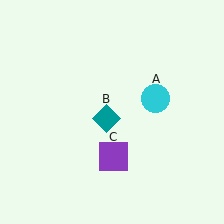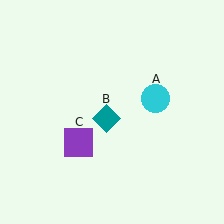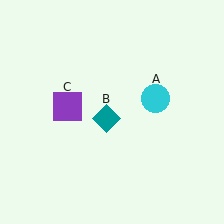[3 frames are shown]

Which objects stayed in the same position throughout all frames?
Cyan circle (object A) and teal diamond (object B) remained stationary.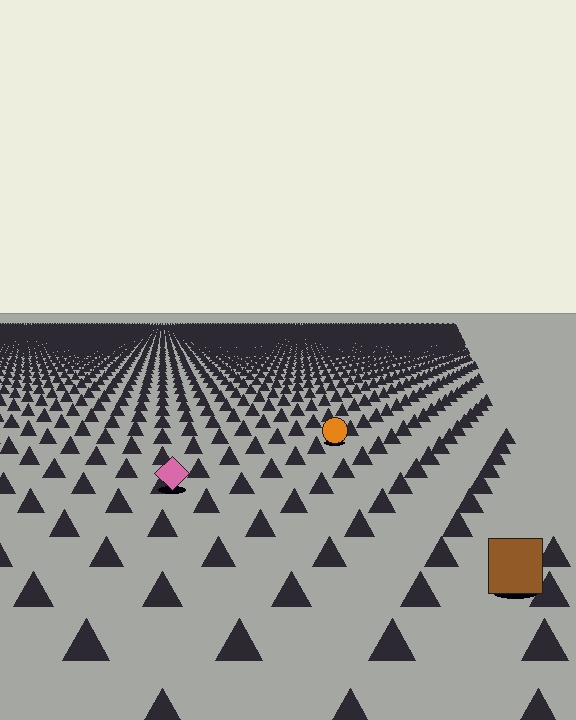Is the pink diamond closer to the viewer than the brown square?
No. The brown square is closer — you can tell from the texture gradient: the ground texture is coarser near it.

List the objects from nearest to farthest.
From nearest to farthest: the brown square, the pink diamond, the orange circle.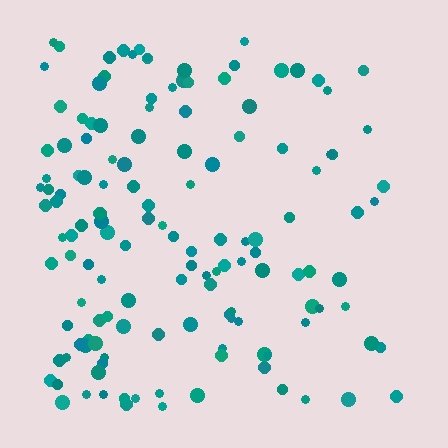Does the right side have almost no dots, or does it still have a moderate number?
Still a moderate number, just noticeably fewer than the left.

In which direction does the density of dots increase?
From right to left, with the left side densest.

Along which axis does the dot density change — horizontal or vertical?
Horizontal.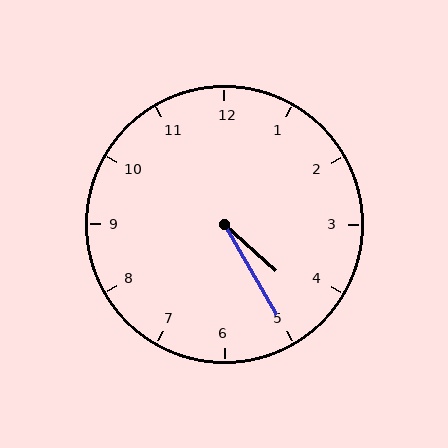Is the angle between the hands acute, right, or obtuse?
It is acute.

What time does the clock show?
4:25.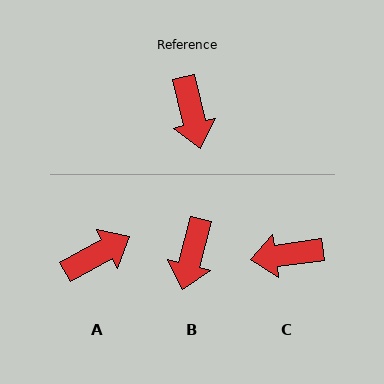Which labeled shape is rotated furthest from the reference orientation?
A, about 105 degrees away.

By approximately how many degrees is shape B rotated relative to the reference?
Approximately 28 degrees clockwise.